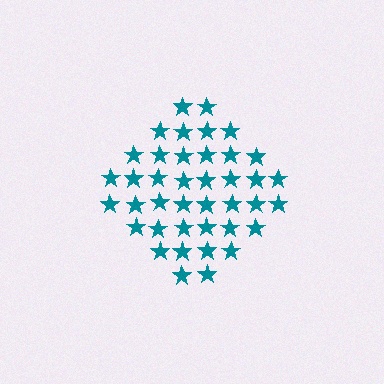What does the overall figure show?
The overall figure shows a diamond.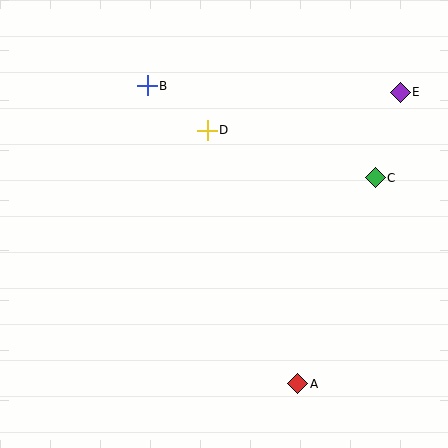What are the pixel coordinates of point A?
Point A is at (298, 384).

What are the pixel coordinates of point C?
Point C is at (375, 178).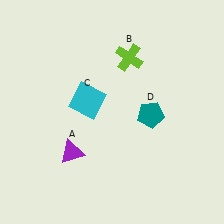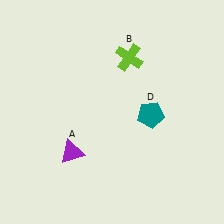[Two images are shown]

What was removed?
The cyan square (C) was removed in Image 2.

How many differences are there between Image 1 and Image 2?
There is 1 difference between the two images.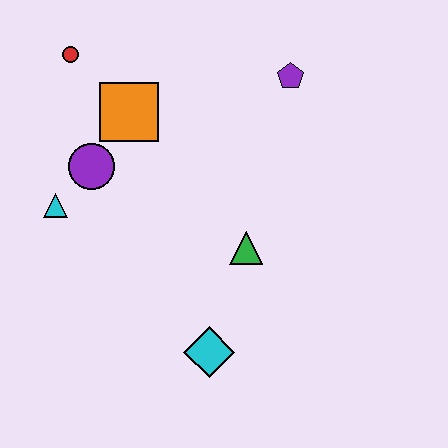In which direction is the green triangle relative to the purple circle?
The green triangle is to the right of the purple circle.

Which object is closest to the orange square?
The purple circle is closest to the orange square.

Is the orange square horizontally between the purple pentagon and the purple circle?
Yes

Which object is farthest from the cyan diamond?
The red circle is farthest from the cyan diamond.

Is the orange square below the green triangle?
No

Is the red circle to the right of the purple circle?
No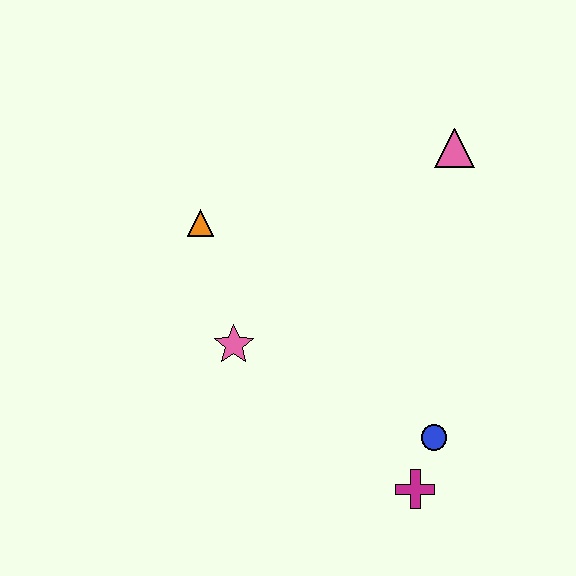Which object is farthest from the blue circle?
The orange triangle is farthest from the blue circle.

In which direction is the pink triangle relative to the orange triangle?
The pink triangle is to the right of the orange triangle.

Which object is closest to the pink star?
The orange triangle is closest to the pink star.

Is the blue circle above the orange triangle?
No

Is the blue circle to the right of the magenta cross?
Yes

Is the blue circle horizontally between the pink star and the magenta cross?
No